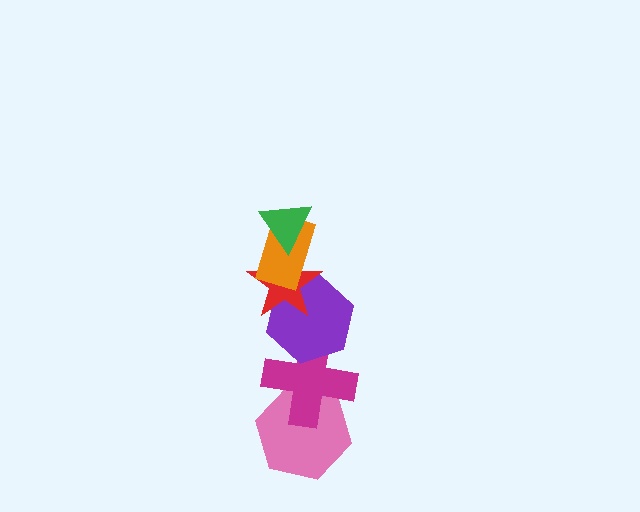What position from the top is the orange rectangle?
The orange rectangle is 2nd from the top.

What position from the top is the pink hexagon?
The pink hexagon is 6th from the top.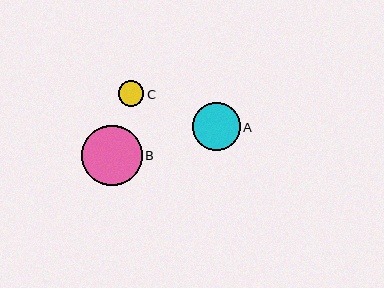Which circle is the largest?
Circle B is the largest with a size of approximately 60 pixels.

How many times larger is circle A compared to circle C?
Circle A is approximately 1.9 times the size of circle C.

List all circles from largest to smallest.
From largest to smallest: B, A, C.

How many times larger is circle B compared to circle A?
Circle B is approximately 1.3 times the size of circle A.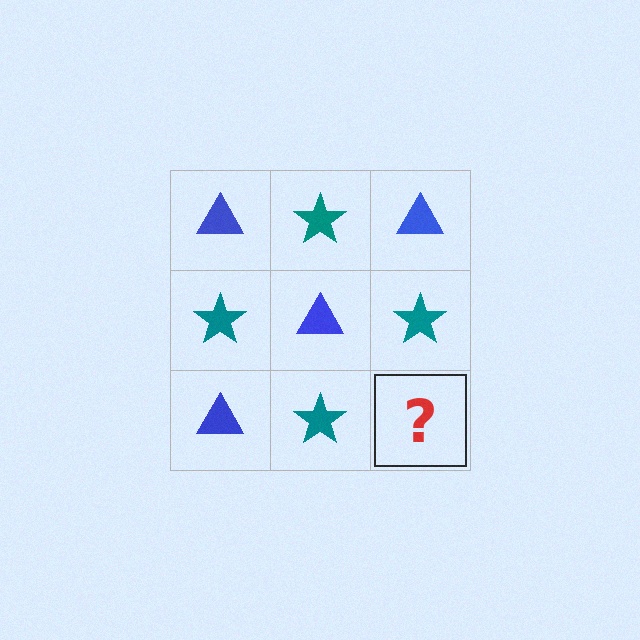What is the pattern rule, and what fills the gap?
The rule is that it alternates blue triangle and teal star in a checkerboard pattern. The gap should be filled with a blue triangle.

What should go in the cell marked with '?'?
The missing cell should contain a blue triangle.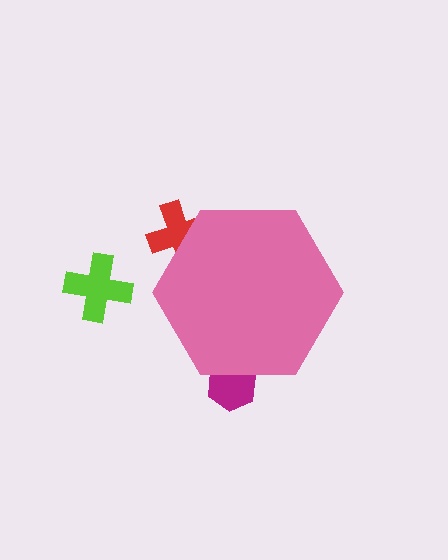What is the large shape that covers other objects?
A pink hexagon.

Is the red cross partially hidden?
Yes, the red cross is partially hidden behind the pink hexagon.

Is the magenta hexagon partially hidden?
Yes, the magenta hexagon is partially hidden behind the pink hexagon.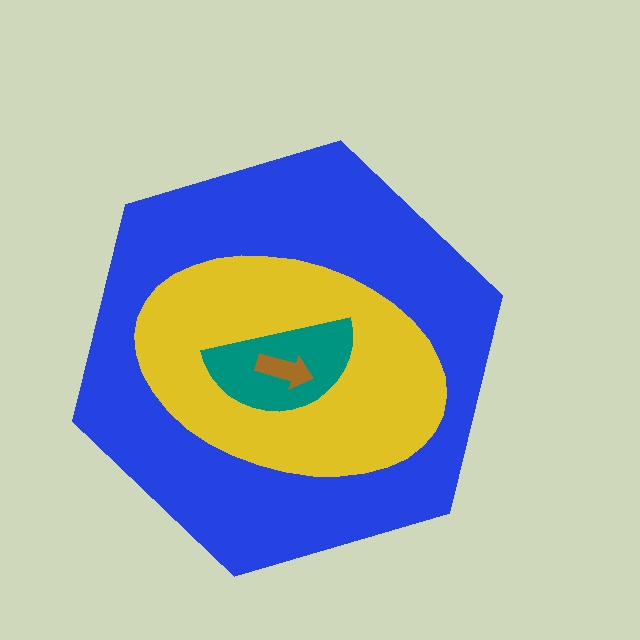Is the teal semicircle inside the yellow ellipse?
Yes.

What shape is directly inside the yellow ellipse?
The teal semicircle.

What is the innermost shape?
The brown arrow.